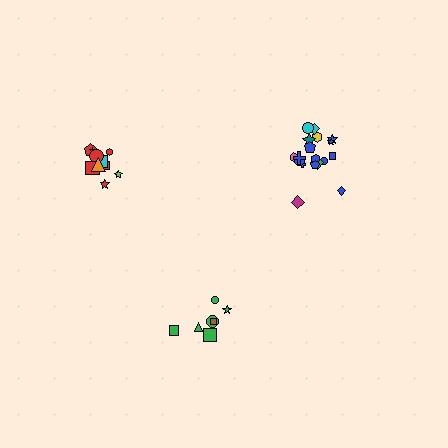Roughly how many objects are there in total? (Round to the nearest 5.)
Roughly 35 objects in total.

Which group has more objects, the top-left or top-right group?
The top-right group.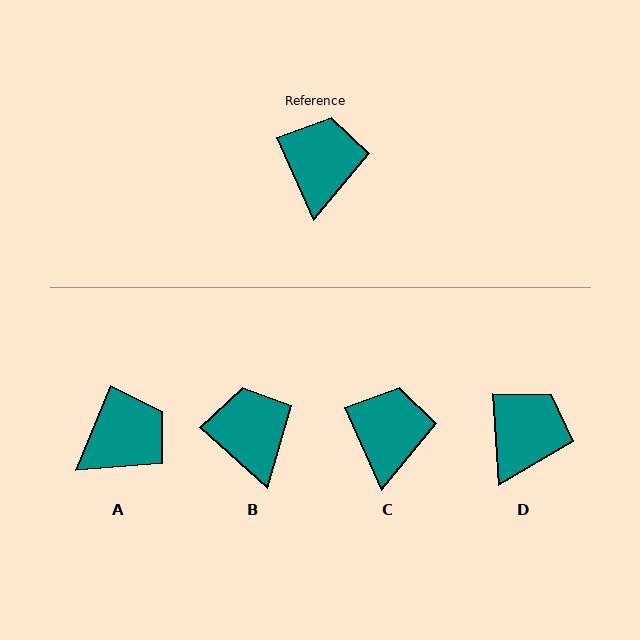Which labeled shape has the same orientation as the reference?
C.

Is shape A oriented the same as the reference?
No, it is off by about 46 degrees.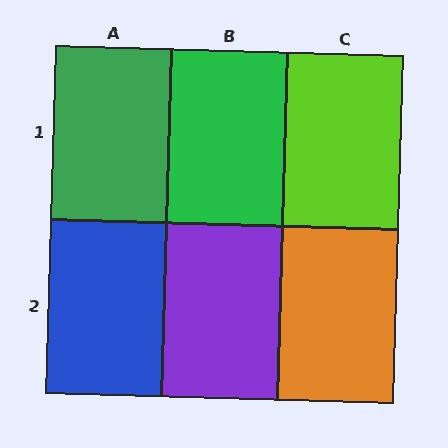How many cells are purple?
1 cell is purple.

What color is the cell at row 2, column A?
Blue.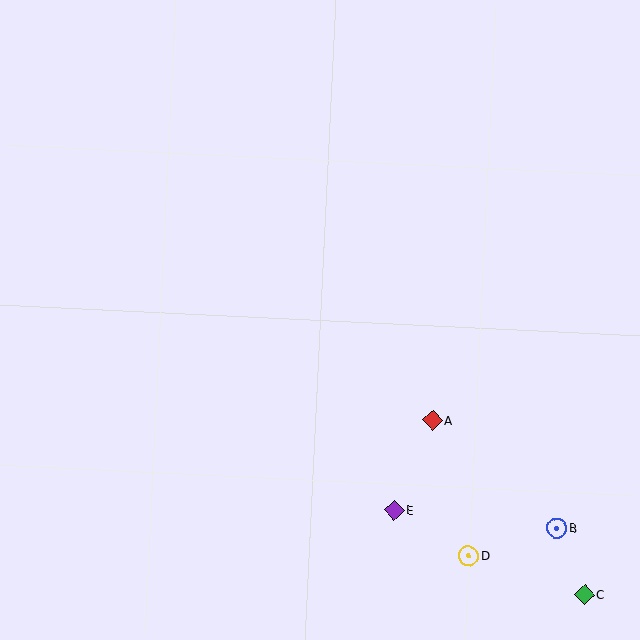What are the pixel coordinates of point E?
Point E is at (394, 510).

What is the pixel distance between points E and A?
The distance between E and A is 97 pixels.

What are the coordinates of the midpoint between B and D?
The midpoint between B and D is at (513, 542).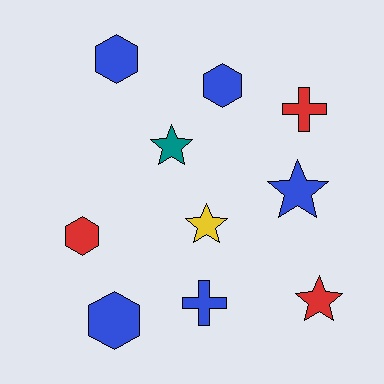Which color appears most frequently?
Blue, with 5 objects.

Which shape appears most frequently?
Hexagon, with 4 objects.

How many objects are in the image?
There are 10 objects.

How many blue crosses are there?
There is 1 blue cross.